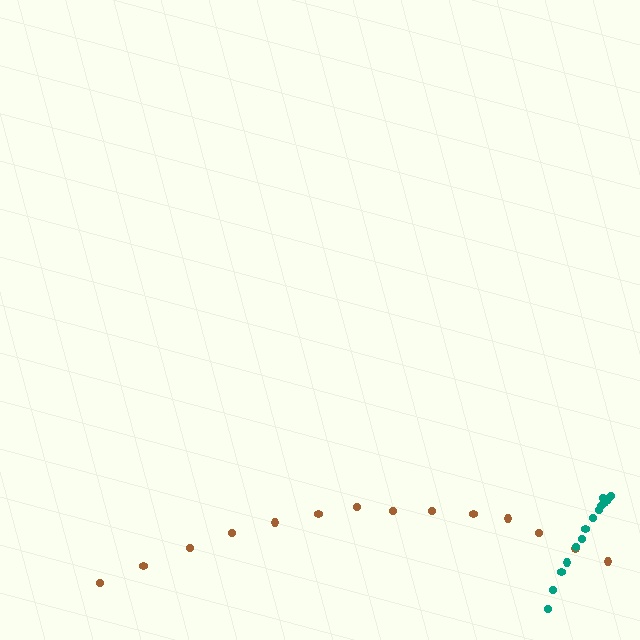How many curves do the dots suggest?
There are 2 distinct paths.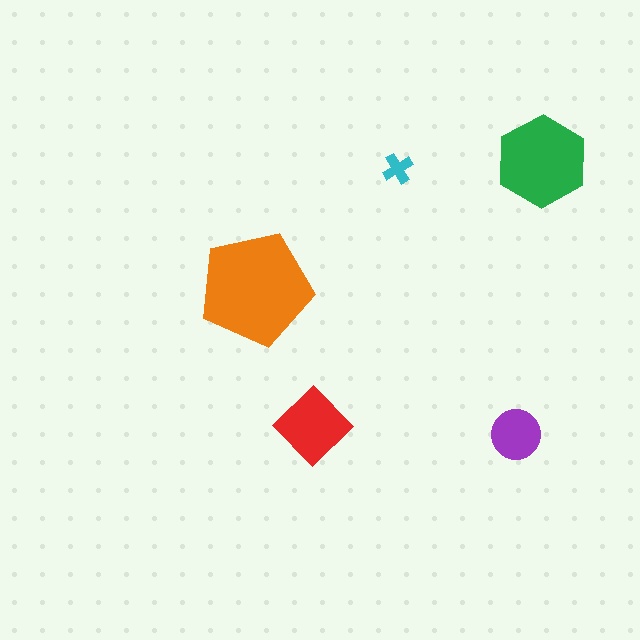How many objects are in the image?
There are 5 objects in the image.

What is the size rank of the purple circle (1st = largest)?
4th.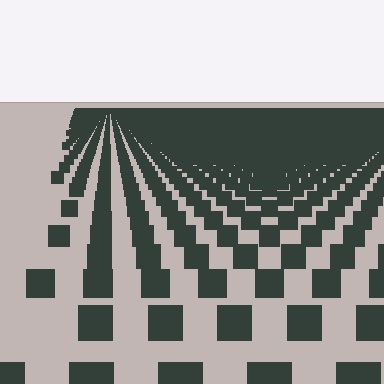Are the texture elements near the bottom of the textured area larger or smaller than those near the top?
Larger. Near the bottom, elements are closer to the viewer and appear at a bigger on-screen size.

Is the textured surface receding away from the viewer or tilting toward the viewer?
The surface is receding away from the viewer. Texture elements get smaller and denser toward the top.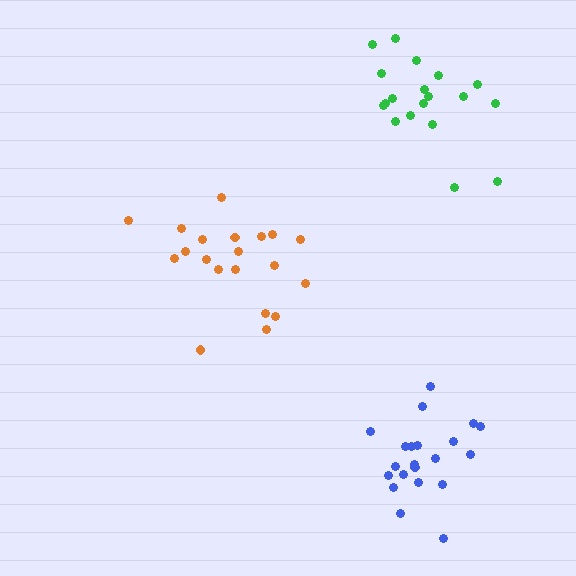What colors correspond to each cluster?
The clusters are colored: orange, blue, green.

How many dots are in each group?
Group 1: 20 dots, Group 2: 21 dots, Group 3: 19 dots (60 total).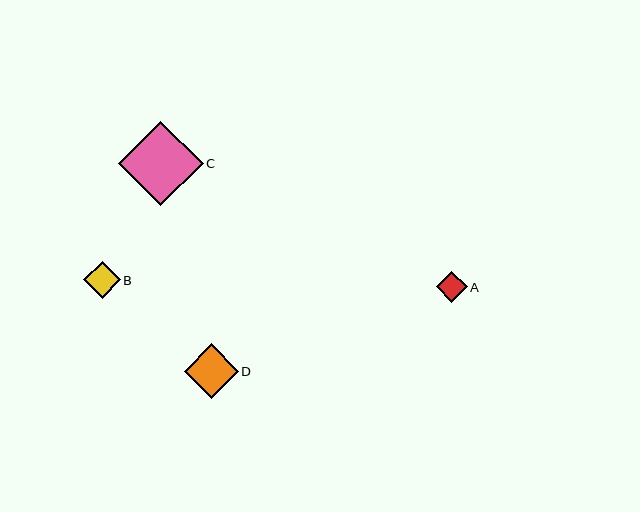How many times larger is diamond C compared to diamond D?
Diamond C is approximately 1.6 times the size of diamond D.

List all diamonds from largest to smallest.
From largest to smallest: C, D, B, A.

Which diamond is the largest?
Diamond C is the largest with a size of approximately 85 pixels.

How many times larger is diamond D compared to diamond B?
Diamond D is approximately 1.5 times the size of diamond B.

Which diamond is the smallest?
Diamond A is the smallest with a size of approximately 31 pixels.